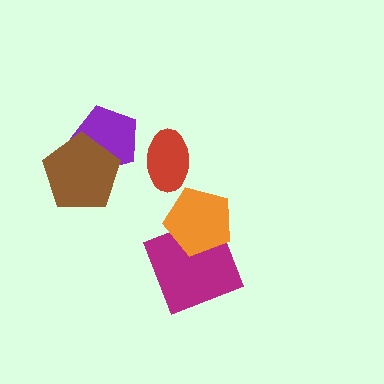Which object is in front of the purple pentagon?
The brown pentagon is in front of the purple pentagon.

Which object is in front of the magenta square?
The orange pentagon is in front of the magenta square.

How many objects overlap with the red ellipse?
0 objects overlap with the red ellipse.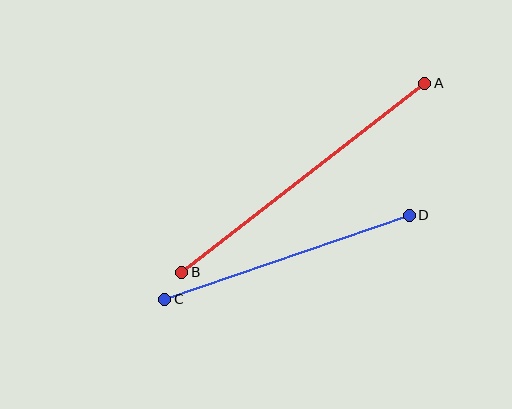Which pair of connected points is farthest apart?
Points A and B are farthest apart.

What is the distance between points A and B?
The distance is approximately 308 pixels.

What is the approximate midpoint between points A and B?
The midpoint is at approximately (303, 178) pixels.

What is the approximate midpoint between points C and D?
The midpoint is at approximately (287, 257) pixels.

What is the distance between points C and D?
The distance is approximately 258 pixels.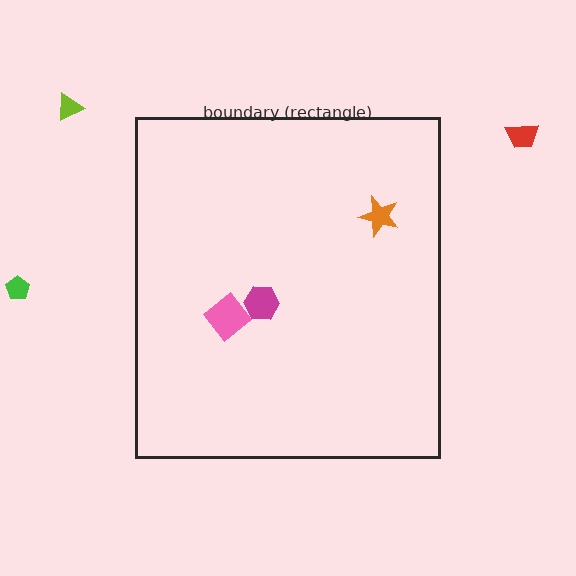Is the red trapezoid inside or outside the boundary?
Outside.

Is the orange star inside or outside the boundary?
Inside.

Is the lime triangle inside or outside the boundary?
Outside.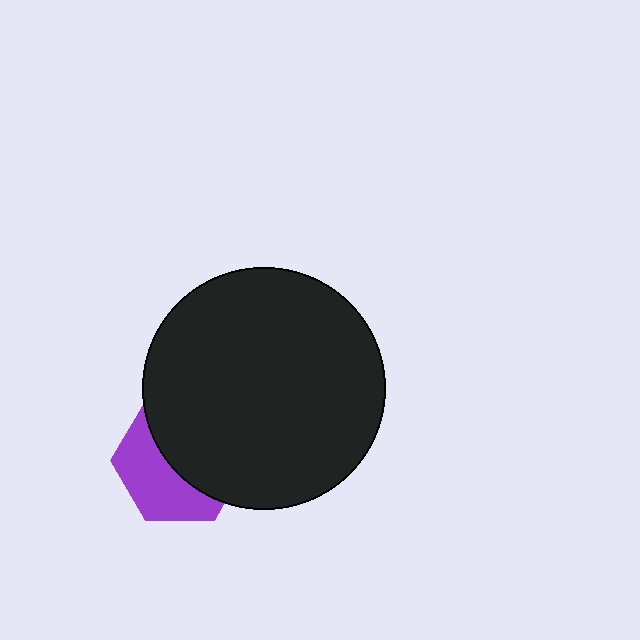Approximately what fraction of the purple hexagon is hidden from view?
Roughly 55% of the purple hexagon is hidden behind the black circle.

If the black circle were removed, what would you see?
You would see the complete purple hexagon.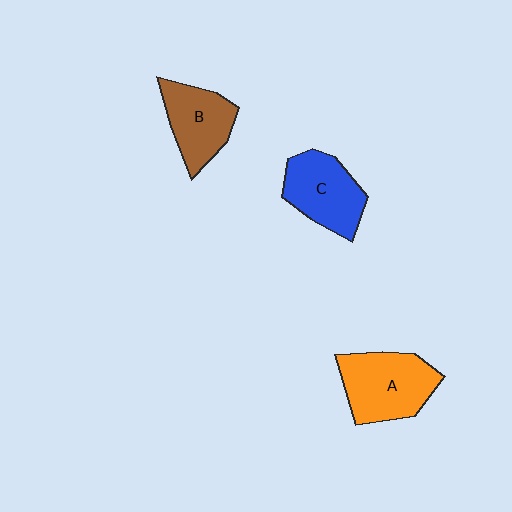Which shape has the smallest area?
Shape B (brown).